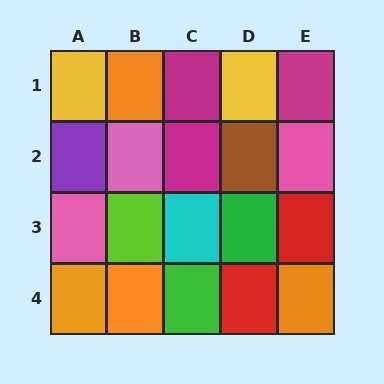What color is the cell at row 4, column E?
Orange.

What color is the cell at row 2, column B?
Pink.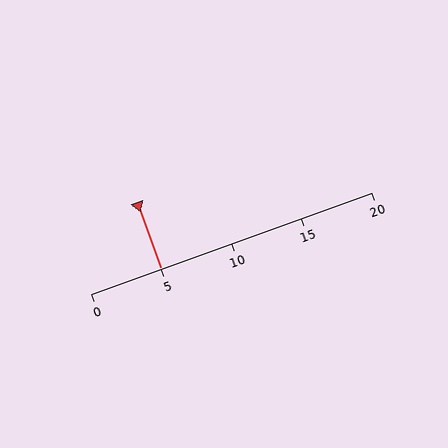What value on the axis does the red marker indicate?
The marker indicates approximately 5.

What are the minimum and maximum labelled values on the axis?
The axis runs from 0 to 20.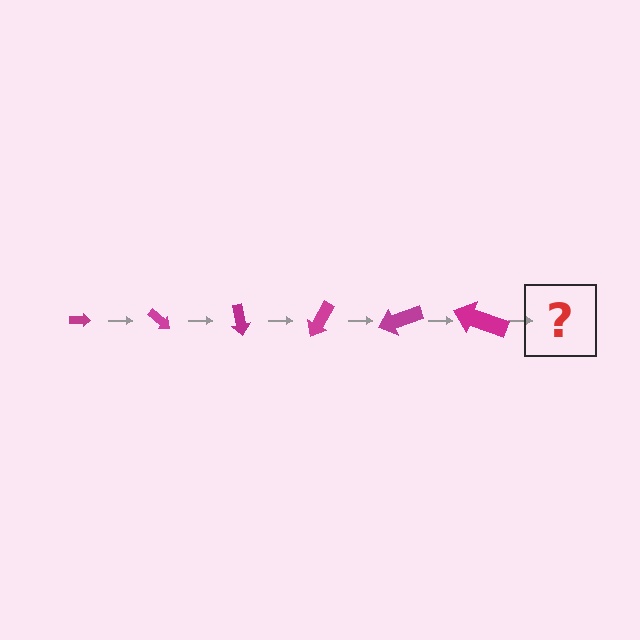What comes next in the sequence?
The next element should be an arrow, larger than the previous one and rotated 240 degrees from the start.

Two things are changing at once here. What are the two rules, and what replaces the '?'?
The two rules are that the arrow grows larger each step and it rotates 40 degrees each step. The '?' should be an arrow, larger than the previous one and rotated 240 degrees from the start.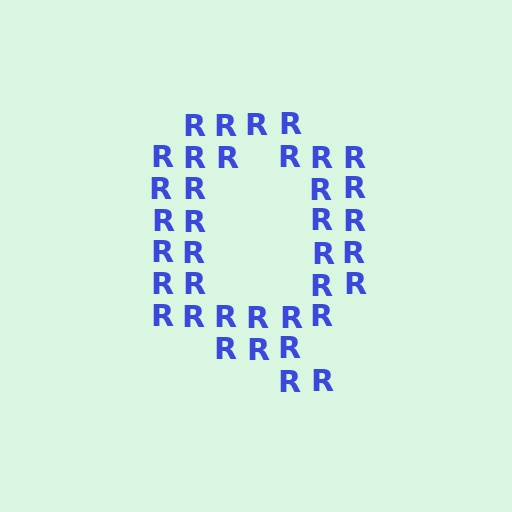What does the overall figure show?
The overall figure shows the letter Q.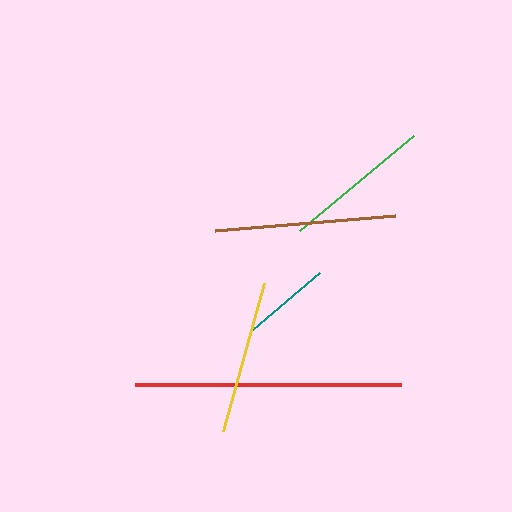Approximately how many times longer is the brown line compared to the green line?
The brown line is approximately 1.2 times the length of the green line.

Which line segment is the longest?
The red line is the longest at approximately 266 pixels.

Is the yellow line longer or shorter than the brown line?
The brown line is longer than the yellow line.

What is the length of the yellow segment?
The yellow segment is approximately 153 pixels long.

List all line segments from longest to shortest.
From longest to shortest: red, brown, yellow, green, teal.